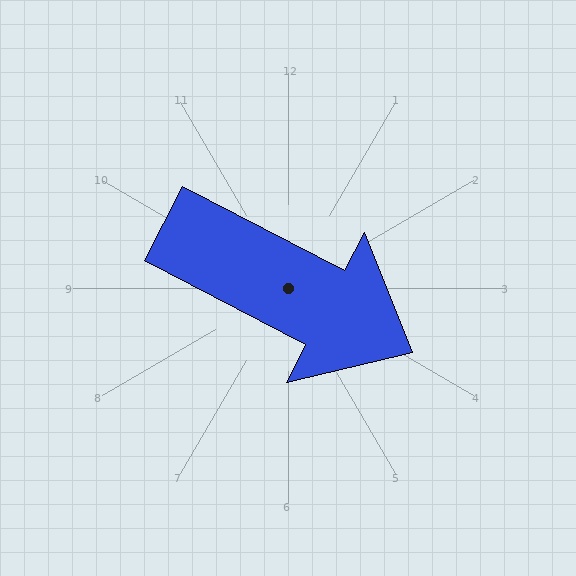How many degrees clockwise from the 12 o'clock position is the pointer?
Approximately 117 degrees.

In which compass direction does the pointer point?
Southeast.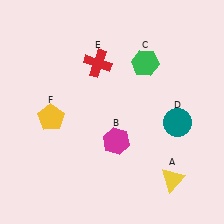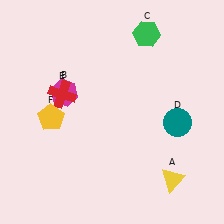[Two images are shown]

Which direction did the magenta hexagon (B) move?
The magenta hexagon (B) moved left.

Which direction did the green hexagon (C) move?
The green hexagon (C) moved up.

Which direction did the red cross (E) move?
The red cross (E) moved left.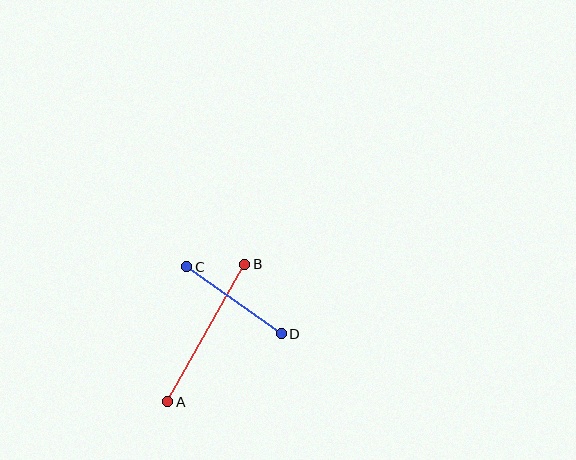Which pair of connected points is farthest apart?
Points A and B are farthest apart.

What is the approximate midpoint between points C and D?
The midpoint is at approximately (234, 300) pixels.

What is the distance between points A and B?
The distance is approximately 158 pixels.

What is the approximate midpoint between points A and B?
The midpoint is at approximately (206, 333) pixels.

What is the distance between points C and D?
The distance is approximately 116 pixels.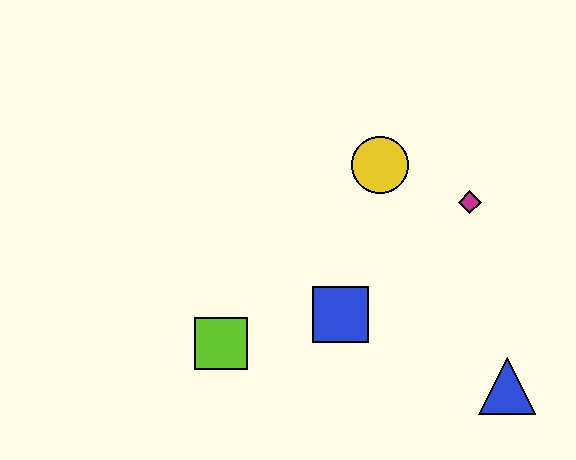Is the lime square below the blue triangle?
No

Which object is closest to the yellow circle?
The magenta diamond is closest to the yellow circle.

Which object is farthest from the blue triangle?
The lime square is farthest from the blue triangle.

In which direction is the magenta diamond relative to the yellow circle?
The magenta diamond is to the right of the yellow circle.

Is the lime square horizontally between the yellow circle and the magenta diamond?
No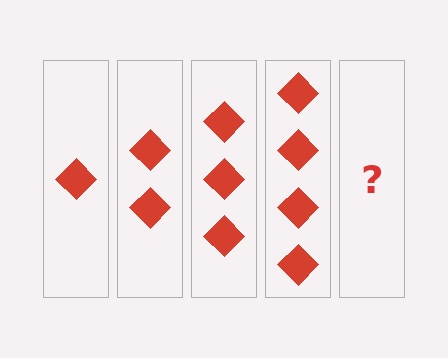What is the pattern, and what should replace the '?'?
The pattern is that each step adds one more diamond. The '?' should be 5 diamonds.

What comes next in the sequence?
The next element should be 5 diamonds.